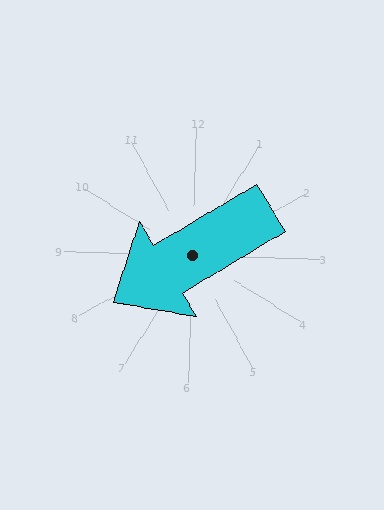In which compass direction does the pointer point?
Southwest.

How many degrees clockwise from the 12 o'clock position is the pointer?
Approximately 237 degrees.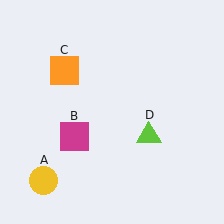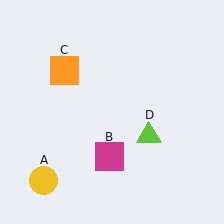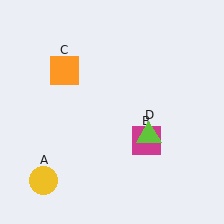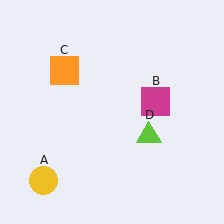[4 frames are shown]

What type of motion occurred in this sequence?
The magenta square (object B) rotated counterclockwise around the center of the scene.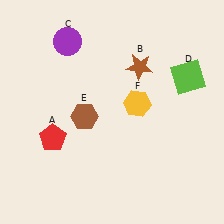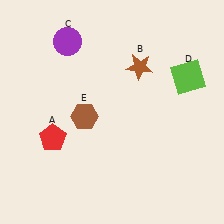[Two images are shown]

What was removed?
The yellow hexagon (F) was removed in Image 2.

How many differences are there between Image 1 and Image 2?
There is 1 difference between the two images.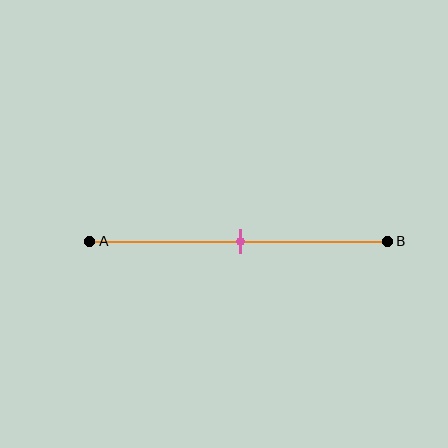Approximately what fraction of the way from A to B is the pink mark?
The pink mark is approximately 50% of the way from A to B.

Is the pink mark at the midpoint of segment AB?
Yes, the mark is approximately at the midpoint.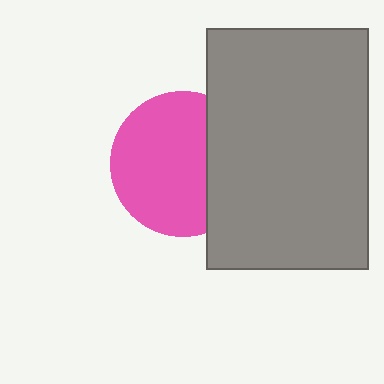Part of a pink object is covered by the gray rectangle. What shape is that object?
It is a circle.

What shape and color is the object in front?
The object in front is a gray rectangle.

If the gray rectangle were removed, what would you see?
You would see the complete pink circle.